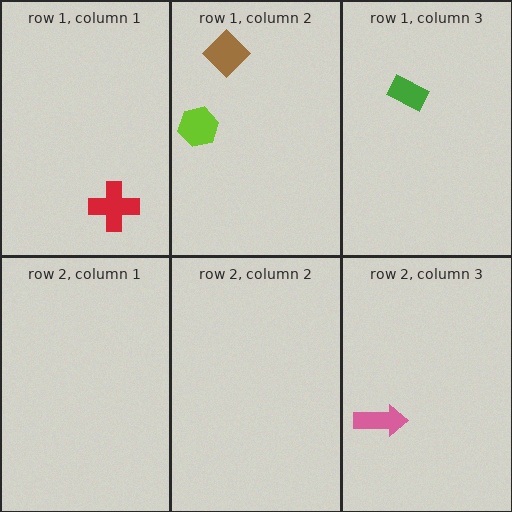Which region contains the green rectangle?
The row 1, column 3 region.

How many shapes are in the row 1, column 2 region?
2.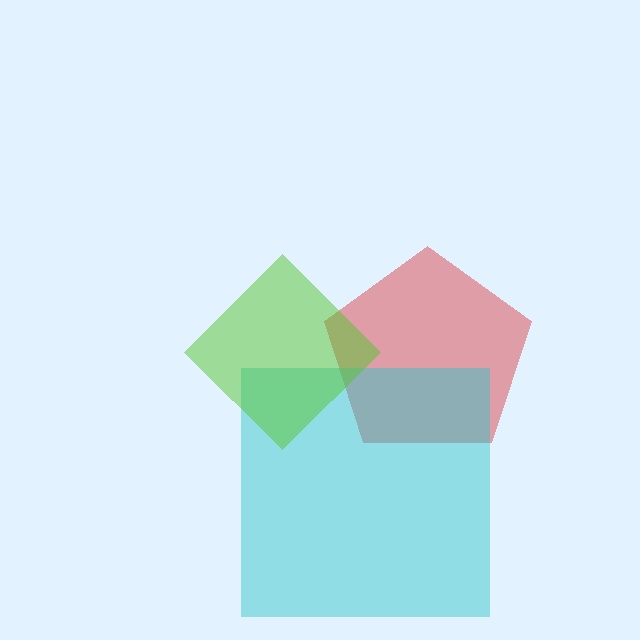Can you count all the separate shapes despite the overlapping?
Yes, there are 3 separate shapes.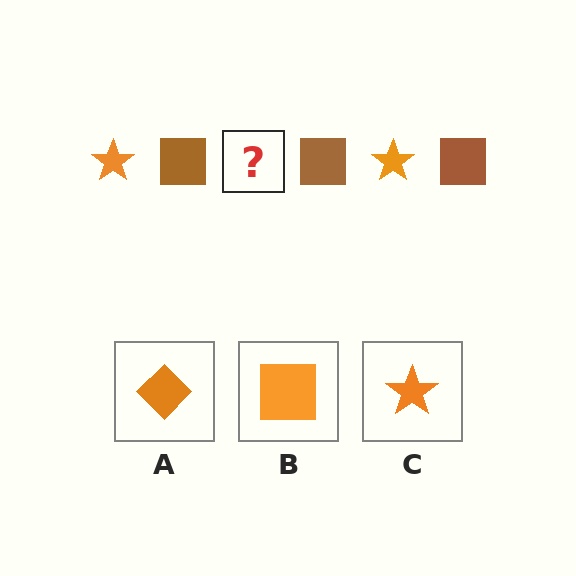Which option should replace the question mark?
Option C.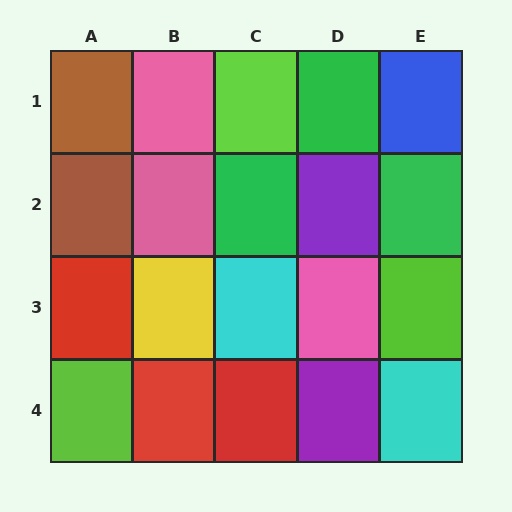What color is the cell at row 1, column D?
Green.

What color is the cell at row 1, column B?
Pink.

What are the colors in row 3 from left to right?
Red, yellow, cyan, pink, lime.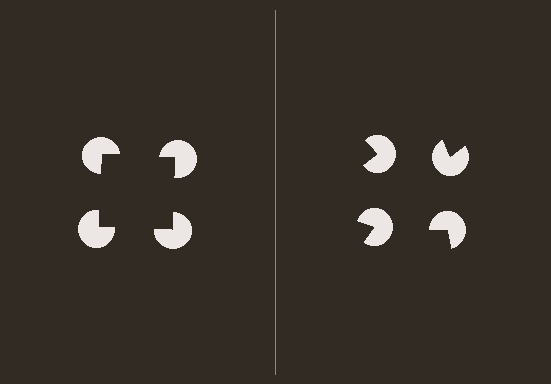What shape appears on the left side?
An illusory square.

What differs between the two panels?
The pac-man discs are positioned identically on both sides; only the wedge orientations differ. On the left they align to a square; on the right they are misaligned.